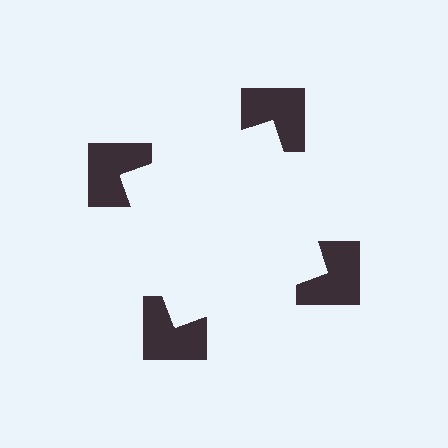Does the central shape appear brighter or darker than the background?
It typically appears slightly brighter than the background, even though no actual brightness change is drawn.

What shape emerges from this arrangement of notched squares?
An illusory square — its edges are inferred from the aligned wedge cuts in the notched squares, not physically drawn.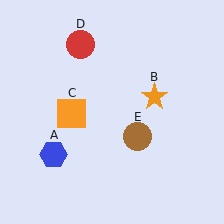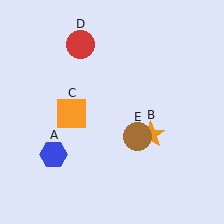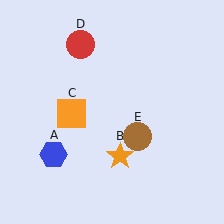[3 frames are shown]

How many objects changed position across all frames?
1 object changed position: orange star (object B).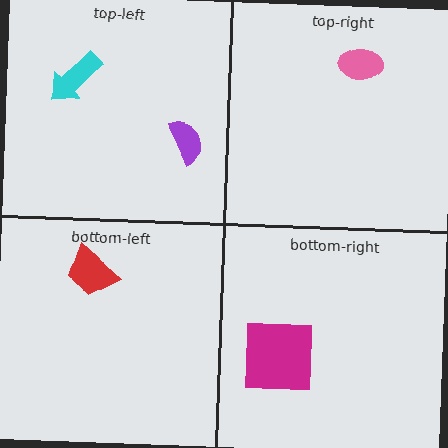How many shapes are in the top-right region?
1.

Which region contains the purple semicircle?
The top-left region.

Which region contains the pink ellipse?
The top-right region.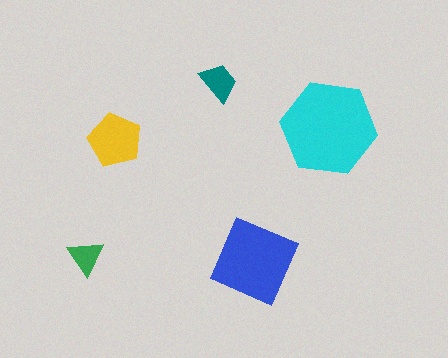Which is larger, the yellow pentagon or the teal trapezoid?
The yellow pentagon.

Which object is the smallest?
The green triangle.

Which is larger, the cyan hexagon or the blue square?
The cyan hexagon.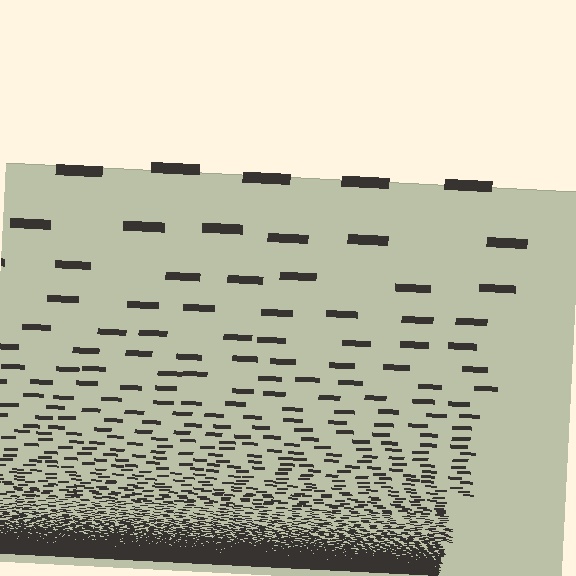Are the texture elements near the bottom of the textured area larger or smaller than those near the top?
Smaller. The gradient is inverted — elements near the bottom are smaller and denser.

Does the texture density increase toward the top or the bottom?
Density increases toward the bottom.